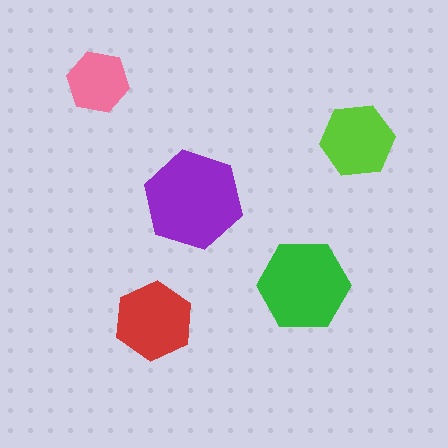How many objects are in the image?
There are 5 objects in the image.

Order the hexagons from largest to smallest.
the purple one, the green one, the red one, the lime one, the pink one.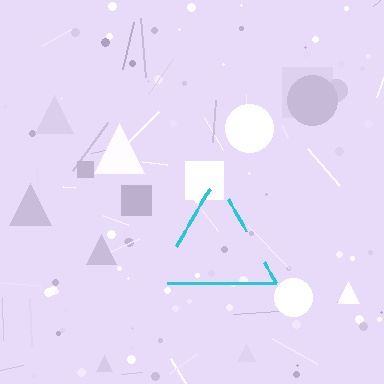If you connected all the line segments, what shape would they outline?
They would outline a triangle.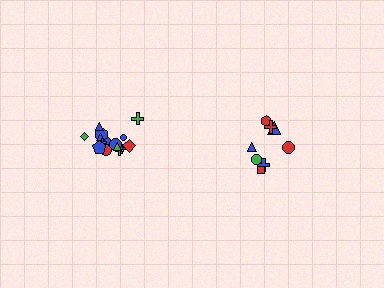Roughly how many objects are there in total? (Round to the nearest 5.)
Roughly 25 objects in total.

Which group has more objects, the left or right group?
The left group.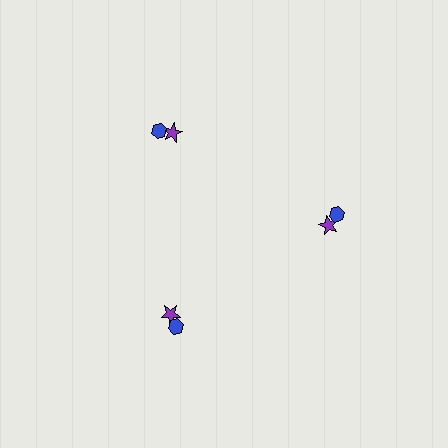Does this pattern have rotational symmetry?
Yes, this pattern has 3-fold rotational symmetry. It looks the same after rotating 120 degrees around the center.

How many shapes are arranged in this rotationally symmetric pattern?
There are 6 shapes, arranged in 3 groups of 2.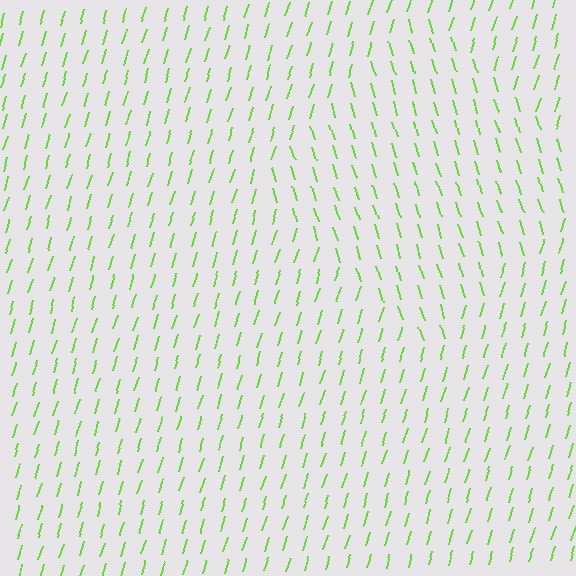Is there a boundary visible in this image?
Yes, there is a texture boundary formed by a change in line orientation.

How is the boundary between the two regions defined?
The boundary is defined purely by a change in line orientation (approximately 34 degrees difference). All lines are the same color and thickness.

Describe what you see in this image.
The image is filled with small lime line segments. A diamond region in the image has lines oriented differently from the surrounding lines, creating a visible texture boundary.